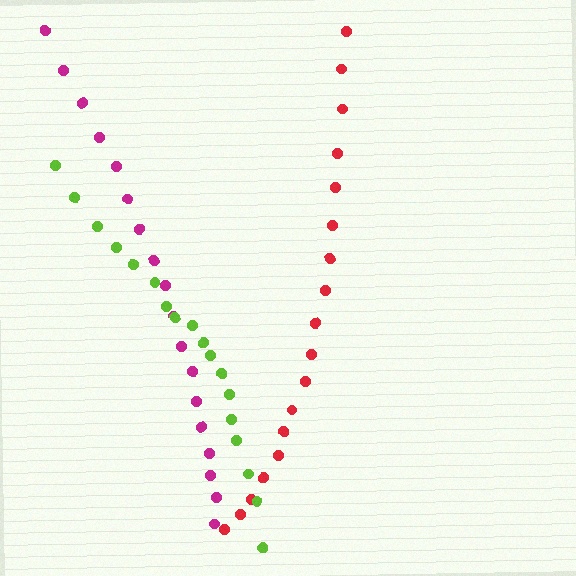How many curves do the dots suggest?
There are 3 distinct paths.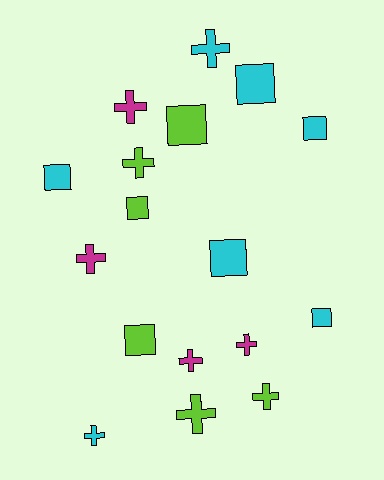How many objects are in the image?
There are 17 objects.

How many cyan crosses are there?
There are 2 cyan crosses.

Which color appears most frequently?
Cyan, with 7 objects.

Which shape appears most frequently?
Cross, with 9 objects.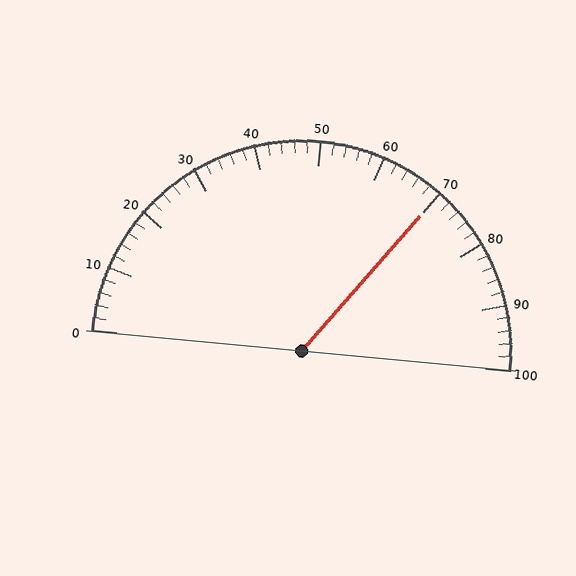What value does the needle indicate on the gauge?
The needle indicates approximately 70.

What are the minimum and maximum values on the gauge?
The gauge ranges from 0 to 100.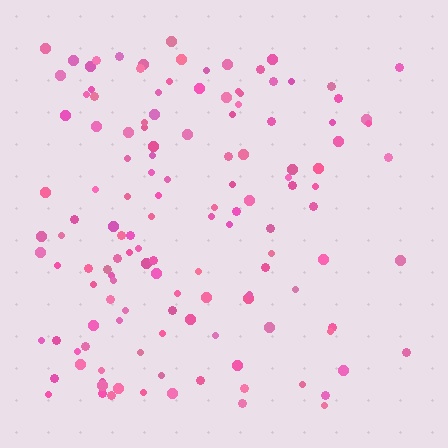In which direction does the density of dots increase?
From right to left, with the left side densest.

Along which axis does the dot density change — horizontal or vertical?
Horizontal.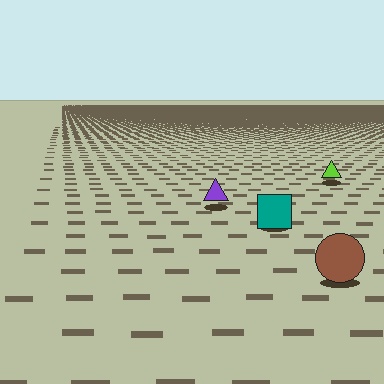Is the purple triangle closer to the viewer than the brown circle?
No. The brown circle is closer — you can tell from the texture gradient: the ground texture is coarser near it.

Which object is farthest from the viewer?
The lime triangle is farthest from the viewer. It appears smaller and the ground texture around it is denser.